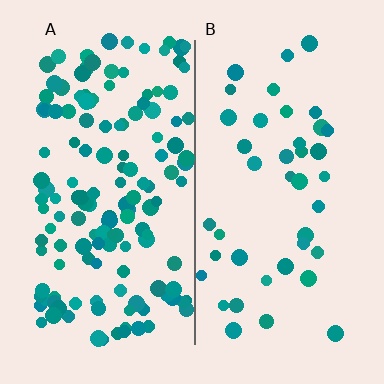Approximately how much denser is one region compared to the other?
Approximately 3.5× — region A over region B.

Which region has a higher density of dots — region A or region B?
A (the left).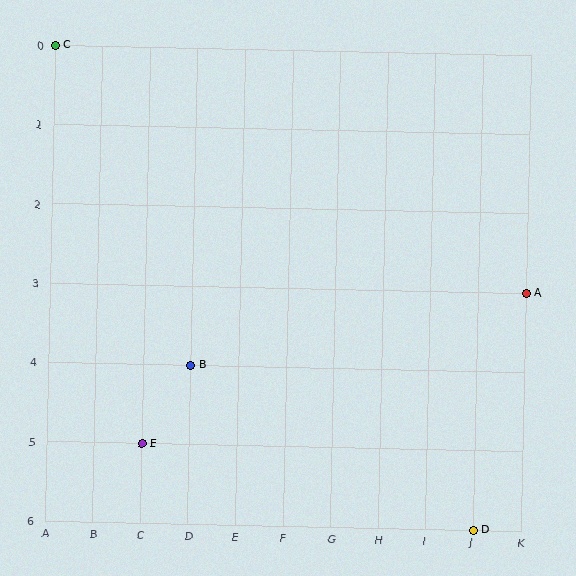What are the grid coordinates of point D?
Point D is at grid coordinates (J, 6).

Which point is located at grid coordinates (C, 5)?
Point E is at (C, 5).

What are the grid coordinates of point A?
Point A is at grid coordinates (K, 3).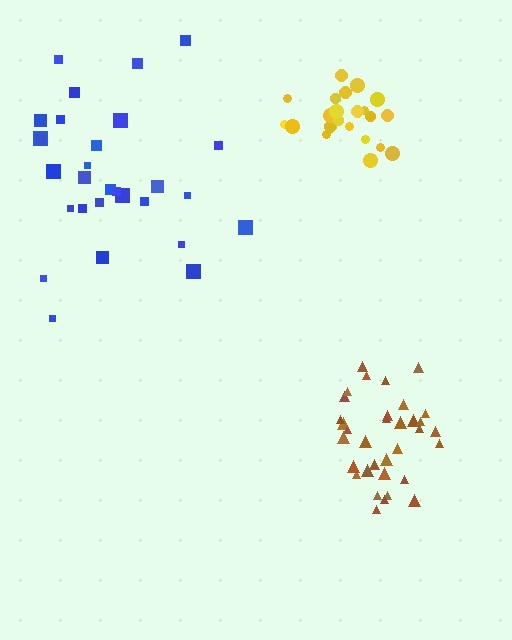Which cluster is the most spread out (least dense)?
Blue.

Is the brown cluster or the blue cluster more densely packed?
Brown.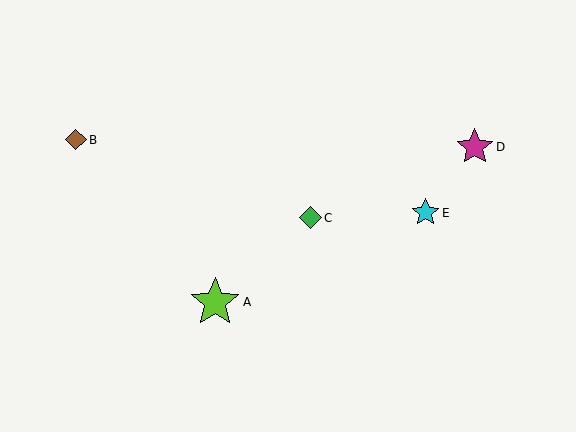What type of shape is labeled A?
Shape A is a lime star.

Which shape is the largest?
The lime star (labeled A) is the largest.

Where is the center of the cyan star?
The center of the cyan star is at (425, 213).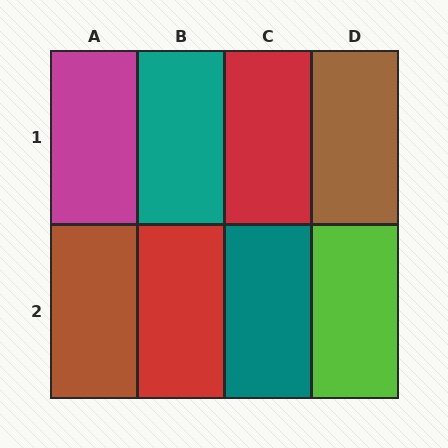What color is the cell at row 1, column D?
Brown.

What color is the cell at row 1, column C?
Red.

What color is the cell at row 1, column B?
Teal.